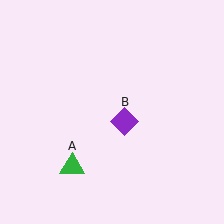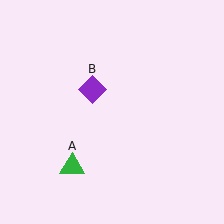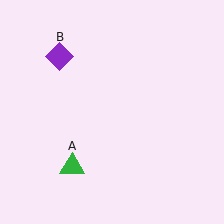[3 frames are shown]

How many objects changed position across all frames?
1 object changed position: purple diamond (object B).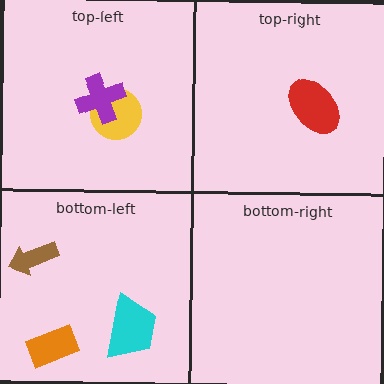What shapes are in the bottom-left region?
The brown arrow, the cyan trapezoid, the orange rectangle.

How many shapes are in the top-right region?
1.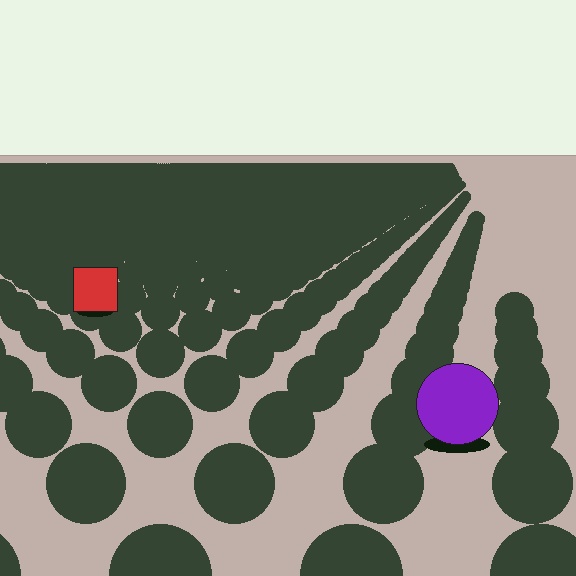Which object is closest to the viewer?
The purple circle is closest. The texture marks near it are larger and more spread out.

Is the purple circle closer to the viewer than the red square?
Yes. The purple circle is closer — you can tell from the texture gradient: the ground texture is coarser near it.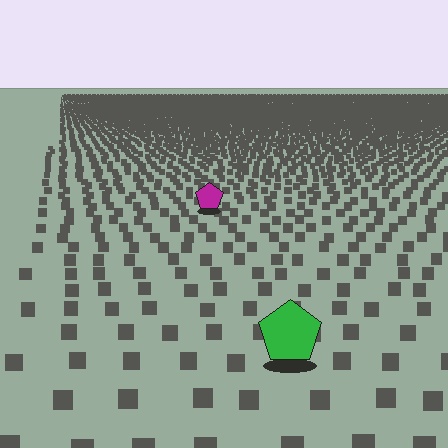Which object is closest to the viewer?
The green pentagon is closest. The texture marks near it are larger and more spread out.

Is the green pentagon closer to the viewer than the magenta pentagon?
Yes. The green pentagon is closer — you can tell from the texture gradient: the ground texture is coarser near it.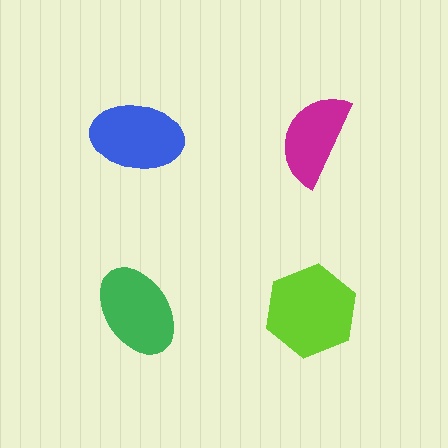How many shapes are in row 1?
2 shapes.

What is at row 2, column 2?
A lime hexagon.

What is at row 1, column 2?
A magenta semicircle.